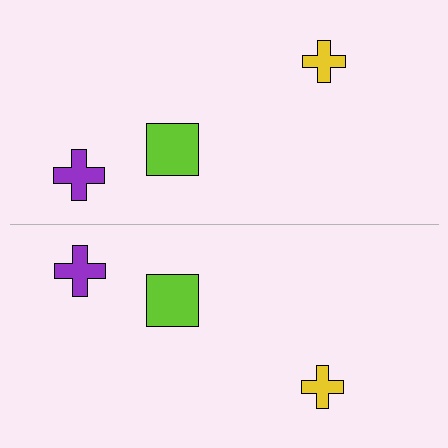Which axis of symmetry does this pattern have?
The pattern has a horizontal axis of symmetry running through the center of the image.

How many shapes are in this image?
There are 6 shapes in this image.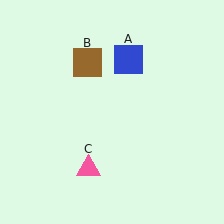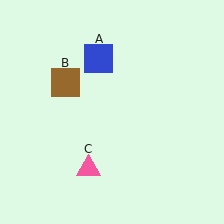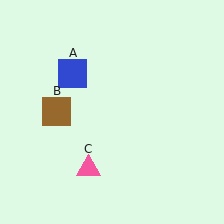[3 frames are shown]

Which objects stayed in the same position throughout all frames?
Pink triangle (object C) remained stationary.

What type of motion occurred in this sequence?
The blue square (object A), brown square (object B) rotated counterclockwise around the center of the scene.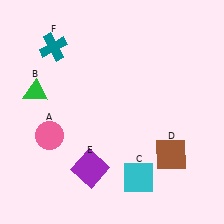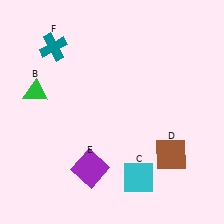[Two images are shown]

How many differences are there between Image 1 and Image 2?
There is 1 difference between the two images.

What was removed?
The pink circle (A) was removed in Image 2.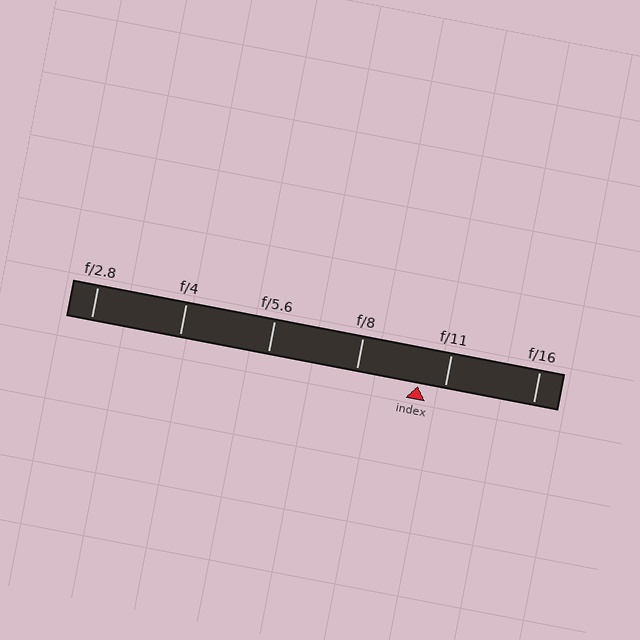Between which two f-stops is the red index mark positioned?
The index mark is between f/8 and f/11.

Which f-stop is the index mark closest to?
The index mark is closest to f/11.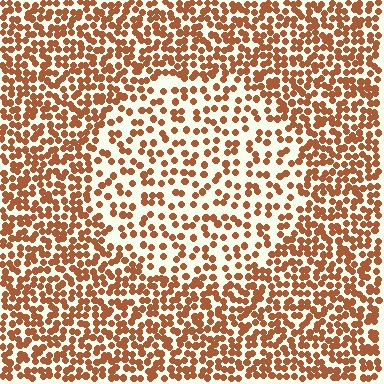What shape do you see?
I see a circle.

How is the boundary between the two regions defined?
The boundary is defined by a change in element density (approximately 1.9x ratio). All elements are the same color, size, and shape.